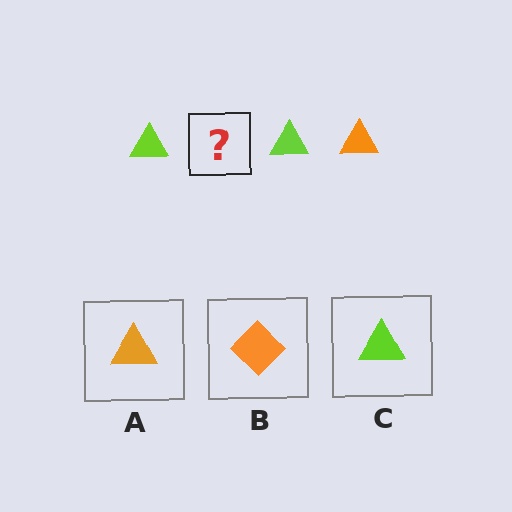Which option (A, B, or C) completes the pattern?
A.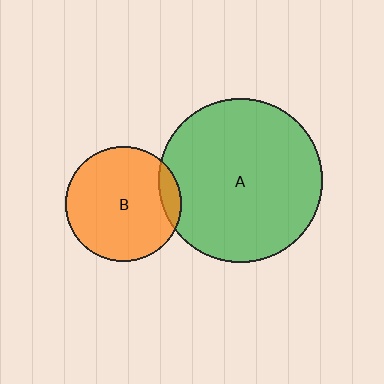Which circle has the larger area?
Circle A (green).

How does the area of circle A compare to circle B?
Approximately 2.0 times.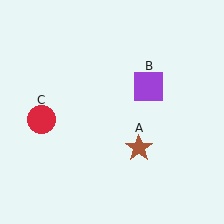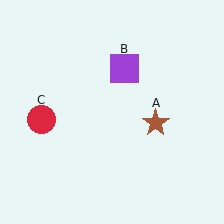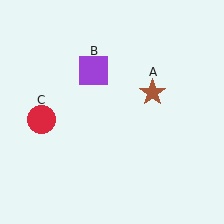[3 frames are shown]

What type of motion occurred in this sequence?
The brown star (object A), purple square (object B) rotated counterclockwise around the center of the scene.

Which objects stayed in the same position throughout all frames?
Red circle (object C) remained stationary.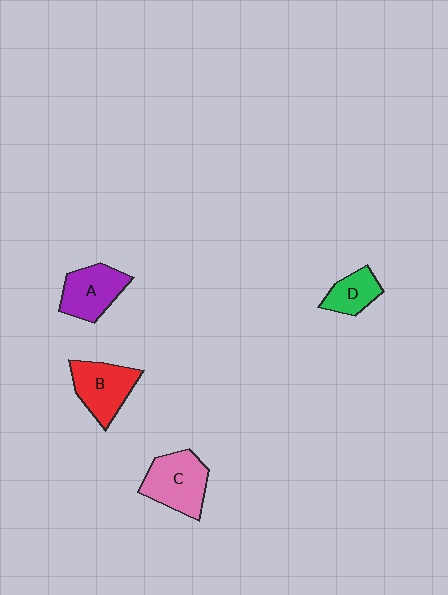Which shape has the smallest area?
Shape D (green).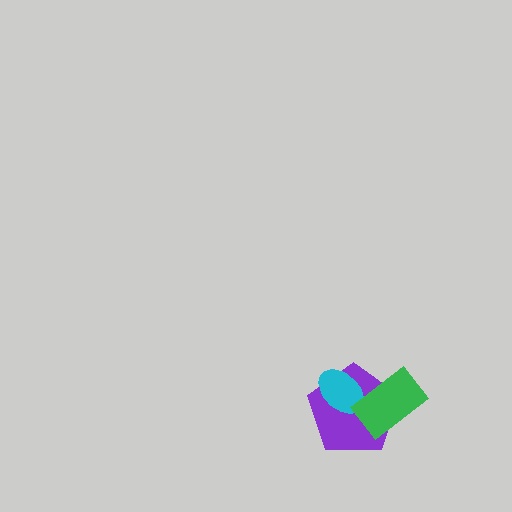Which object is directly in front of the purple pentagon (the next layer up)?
The cyan ellipse is directly in front of the purple pentagon.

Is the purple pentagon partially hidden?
Yes, it is partially covered by another shape.